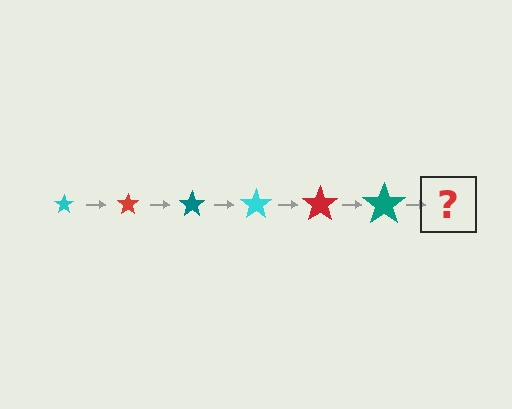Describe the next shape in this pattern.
It should be a cyan star, larger than the previous one.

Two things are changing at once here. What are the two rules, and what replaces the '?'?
The two rules are that the star grows larger each step and the color cycles through cyan, red, and teal. The '?' should be a cyan star, larger than the previous one.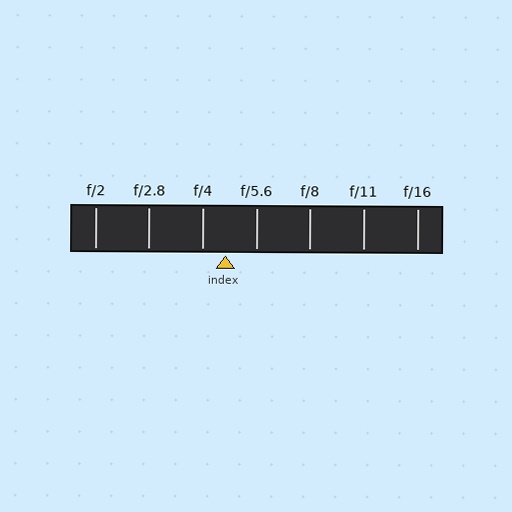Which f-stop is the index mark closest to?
The index mark is closest to f/4.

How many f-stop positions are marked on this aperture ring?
There are 7 f-stop positions marked.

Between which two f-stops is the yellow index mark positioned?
The index mark is between f/4 and f/5.6.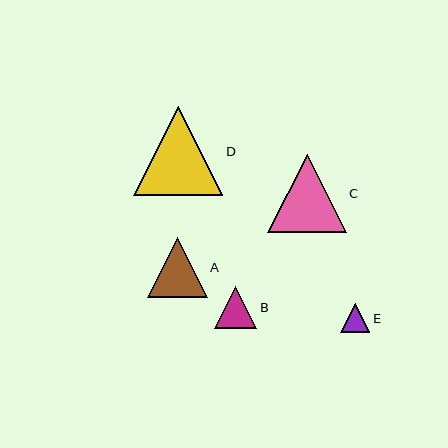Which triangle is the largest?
Triangle D is the largest with a size of approximately 89 pixels.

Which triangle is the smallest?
Triangle E is the smallest with a size of approximately 29 pixels.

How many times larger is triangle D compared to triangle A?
Triangle D is approximately 1.5 times the size of triangle A.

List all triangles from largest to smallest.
From largest to smallest: D, C, A, B, E.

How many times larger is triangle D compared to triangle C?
Triangle D is approximately 1.1 times the size of triangle C.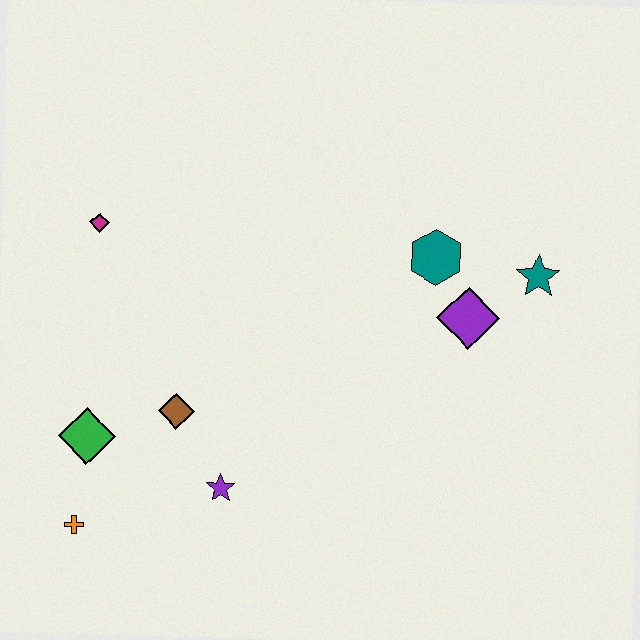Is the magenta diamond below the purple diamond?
No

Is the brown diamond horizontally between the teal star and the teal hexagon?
No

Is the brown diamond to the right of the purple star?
No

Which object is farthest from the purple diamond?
The orange cross is farthest from the purple diamond.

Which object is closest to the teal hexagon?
The purple diamond is closest to the teal hexagon.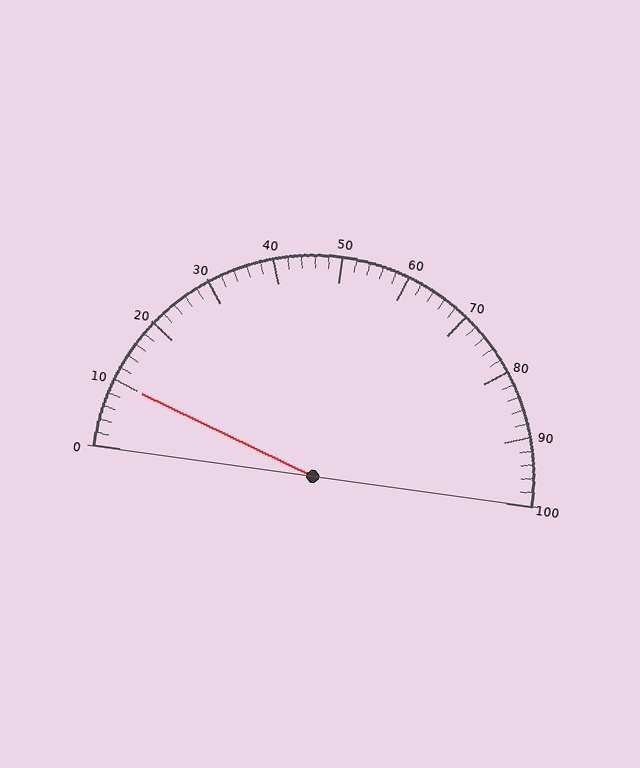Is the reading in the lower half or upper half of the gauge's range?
The reading is in the lower half of the range (0 to 100).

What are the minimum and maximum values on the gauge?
The gauge ranges from 0 to 100.